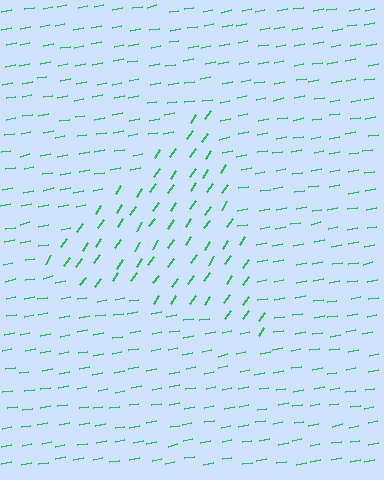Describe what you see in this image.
The image is filled with small green line segments. A triangle region in the image has lines oriented differently from the surrounding lines, creating a visible texture boundary.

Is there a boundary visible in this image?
Yes, there is a texture boundary formed by a change in line orientation.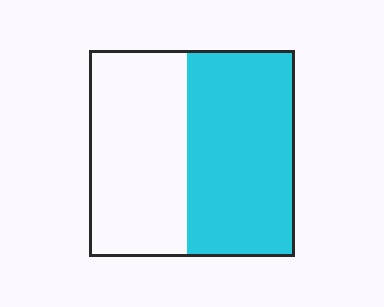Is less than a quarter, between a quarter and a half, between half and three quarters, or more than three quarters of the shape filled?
Between half and three quarters.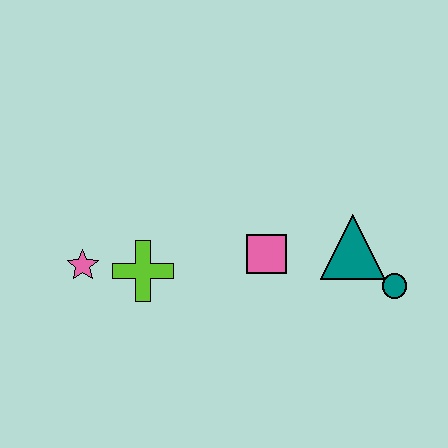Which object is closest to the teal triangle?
The teal circle is closest to the teal triangle.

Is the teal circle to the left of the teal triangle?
No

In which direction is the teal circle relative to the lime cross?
The teal circle is to the right of the lime cross.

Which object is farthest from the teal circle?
The pink star is farthest from the teal circle.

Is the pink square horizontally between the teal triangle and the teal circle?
No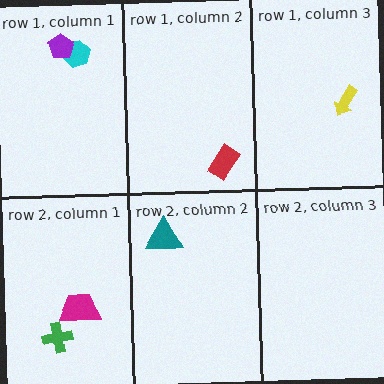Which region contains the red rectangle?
The row 1, column 2 region.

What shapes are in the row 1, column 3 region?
The yellow arrow.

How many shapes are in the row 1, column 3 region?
1.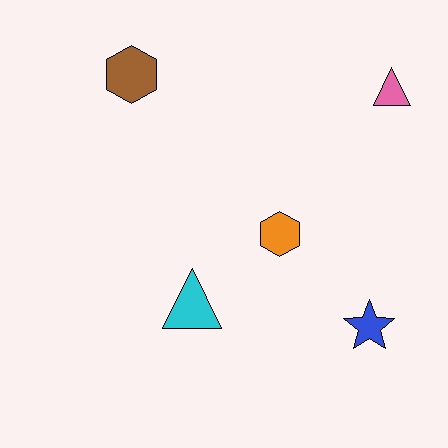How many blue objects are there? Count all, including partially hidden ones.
There is 1 blue object.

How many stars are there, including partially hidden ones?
There is 1 star.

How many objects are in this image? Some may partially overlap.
There are 5 objects.